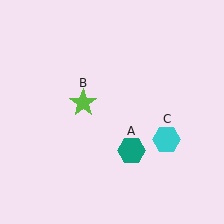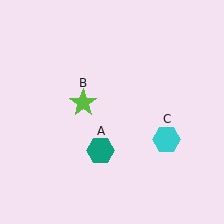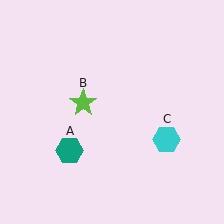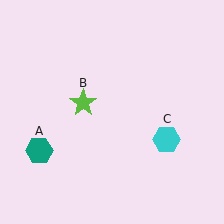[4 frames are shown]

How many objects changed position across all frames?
1 object changed position: teal hexagon (object A).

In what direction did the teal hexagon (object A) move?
The teal hexagon (object A) moved left.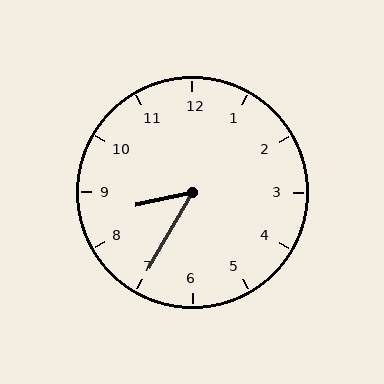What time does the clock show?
8:35.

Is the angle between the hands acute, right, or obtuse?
It is acute.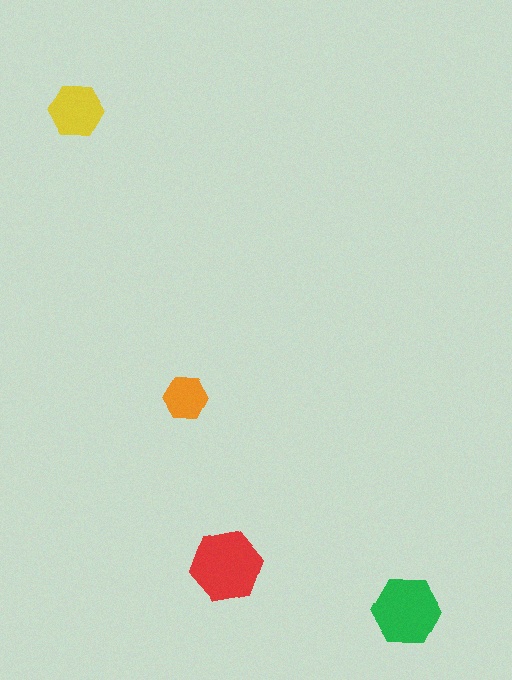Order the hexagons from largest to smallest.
the red one, the green one, the yellow one, the orange one.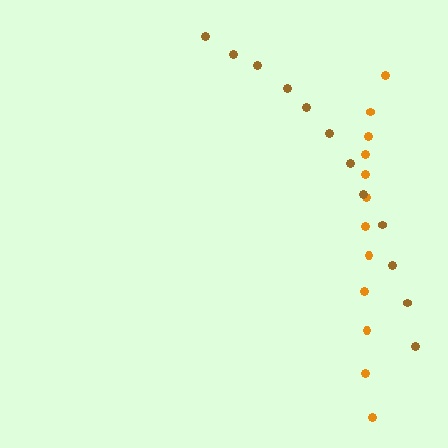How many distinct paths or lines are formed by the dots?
There are 2 distinct paths.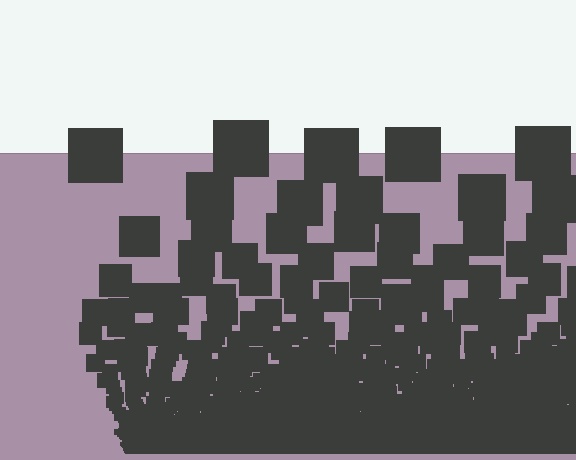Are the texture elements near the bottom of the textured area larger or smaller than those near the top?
Smaller. The gradient is inverted — elements near the bottom are smaller and denser.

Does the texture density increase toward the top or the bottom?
Density increases toward the bottom.